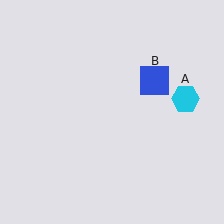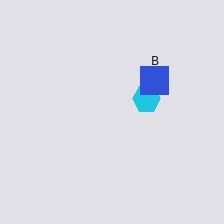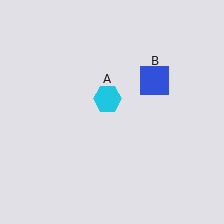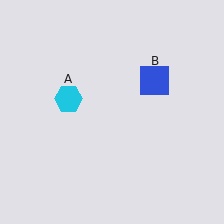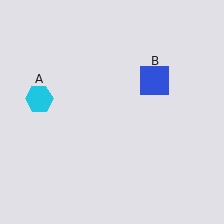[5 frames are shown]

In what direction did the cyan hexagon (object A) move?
The cyan hexagon (object A) moved left.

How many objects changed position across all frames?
1 object changed position: cyan hexagon (object A).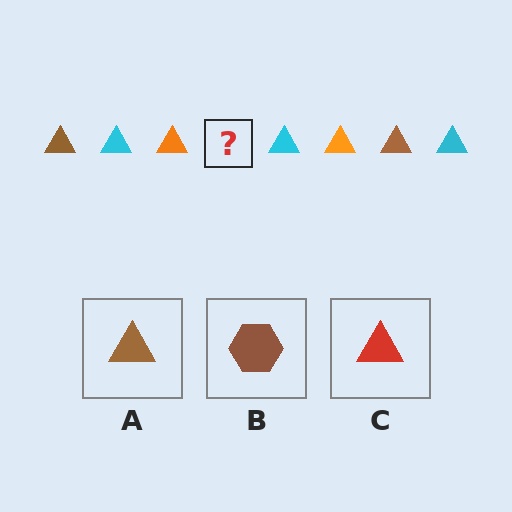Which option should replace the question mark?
Option A.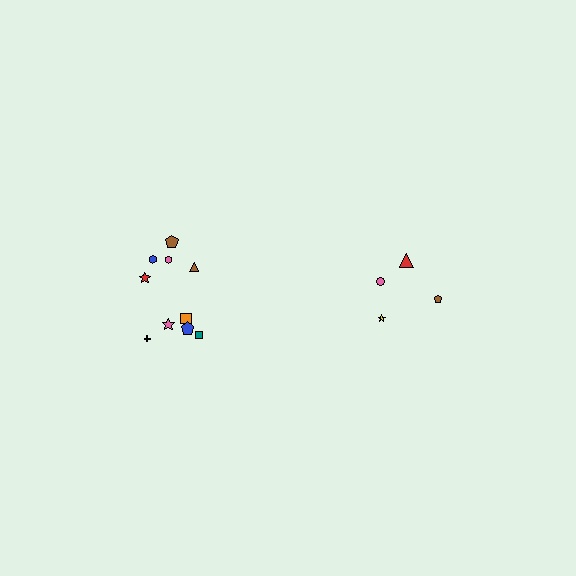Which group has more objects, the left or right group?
The left group.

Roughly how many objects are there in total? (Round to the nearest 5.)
Roughly 15 objects in total.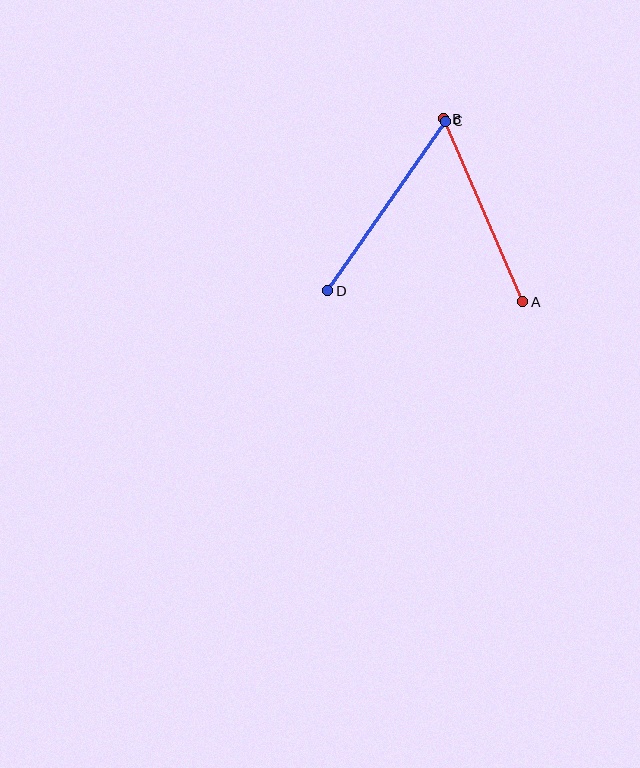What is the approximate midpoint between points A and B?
The midpoint is at approximately (483, 210) pixels.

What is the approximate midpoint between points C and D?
The midpoint is at approximately (386, 206) pixels.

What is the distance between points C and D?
The distance is approximately 206 pixels.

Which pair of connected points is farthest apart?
Points C and D are farthest apart.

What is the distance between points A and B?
The distance is approximately 199 pixels.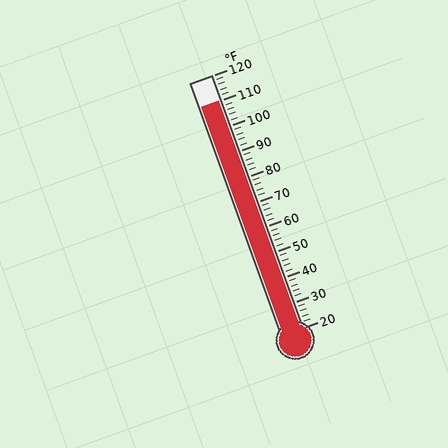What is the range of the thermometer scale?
The thermometer scale ranges from 20°F to 120°F.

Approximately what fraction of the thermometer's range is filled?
The thermometer is filled to approximately 90% of its range.